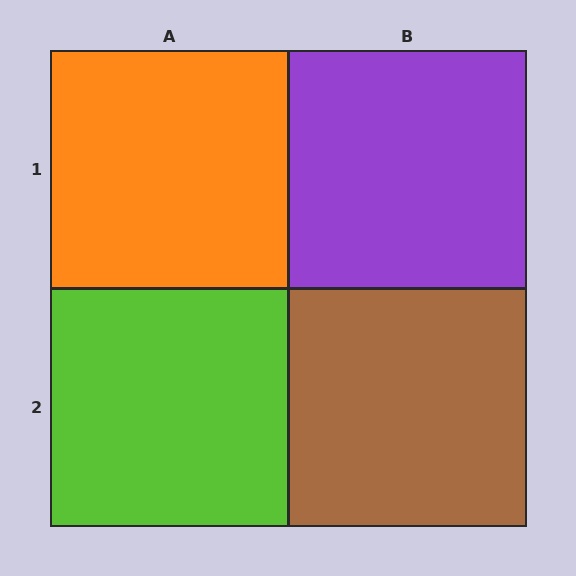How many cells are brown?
1 cell is brown.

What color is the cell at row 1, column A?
Orange.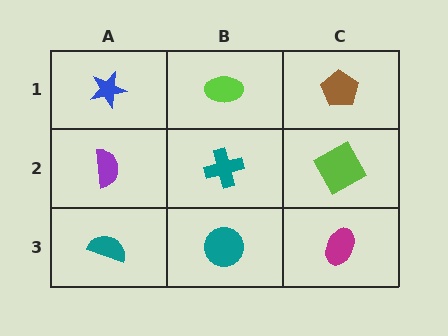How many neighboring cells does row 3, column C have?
2.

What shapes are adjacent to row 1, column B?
A teal cross (row 2, column B), a blue star (row 1, column A), a brown pentagon (row 1, column C).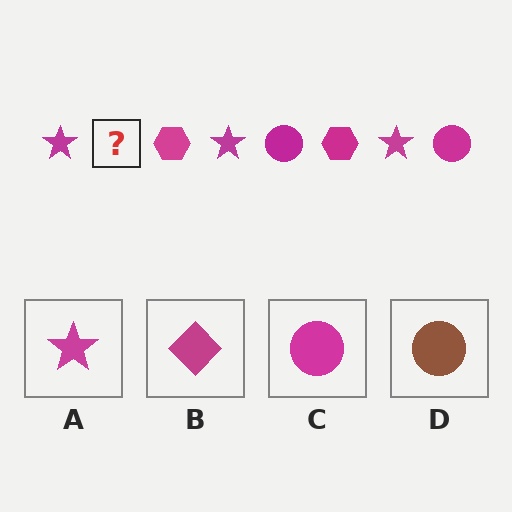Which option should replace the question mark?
Option C.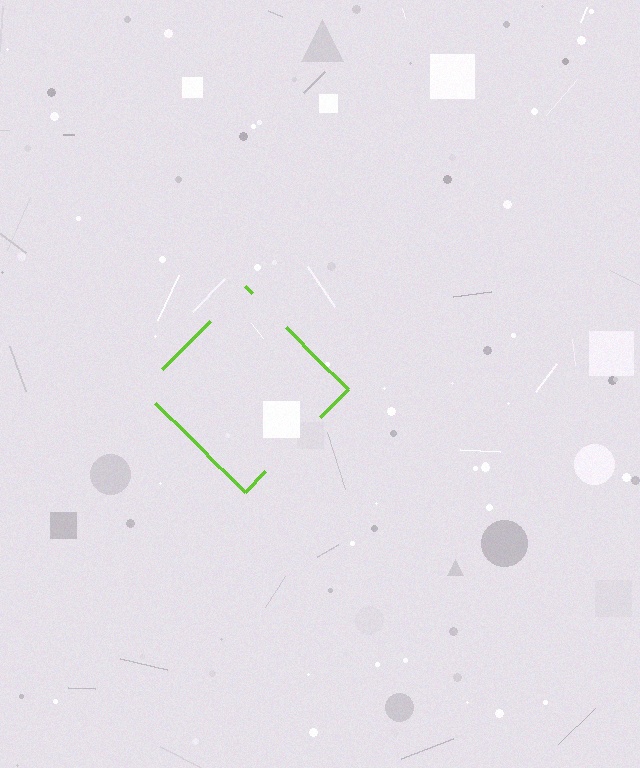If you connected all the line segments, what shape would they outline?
They would outline a diamond.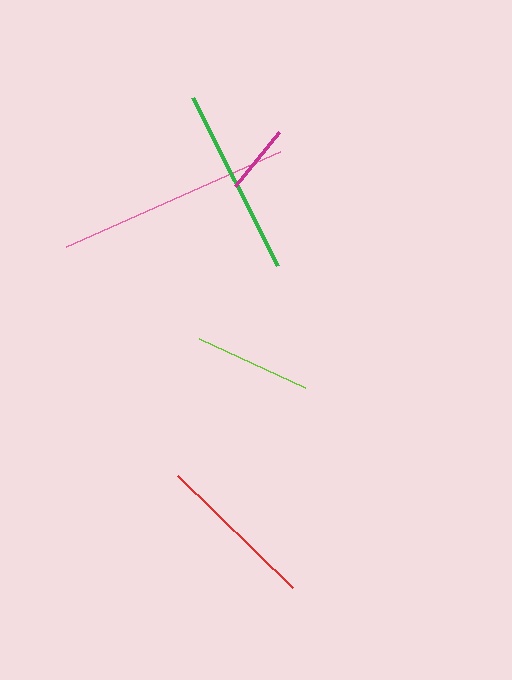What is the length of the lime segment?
The lime segment is approximately 116 pixels long.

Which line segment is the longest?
The pink line is the longest at approximately 234 pixels.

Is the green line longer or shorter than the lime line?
The green line is longer than the lime line.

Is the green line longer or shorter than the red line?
The green line is longer than the red line.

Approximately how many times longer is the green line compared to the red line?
The green line is approximately 1.2 times the length of the red line.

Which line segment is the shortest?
The magenta line is the shortest at approximately 69 pixels.